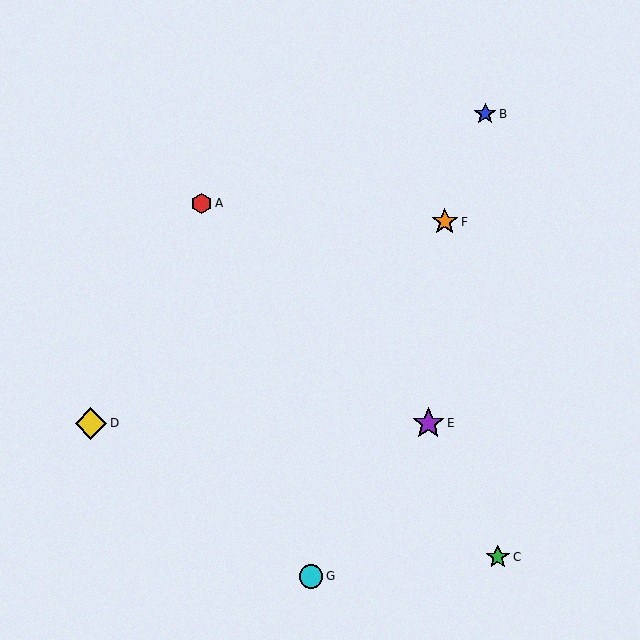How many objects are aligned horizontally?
2 objects (D, E) are aligned horizontally.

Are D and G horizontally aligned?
No, D is at y≈423 and G is at y≈576.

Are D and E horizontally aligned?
Yes, both are at y≈423.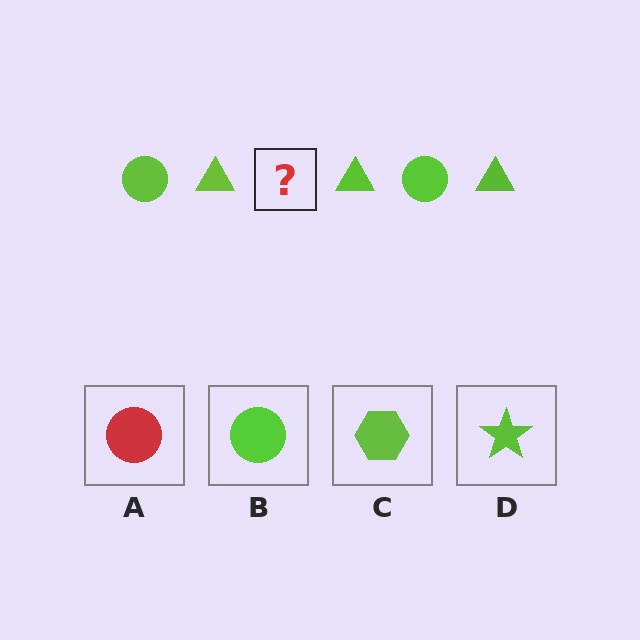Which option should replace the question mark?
Option B.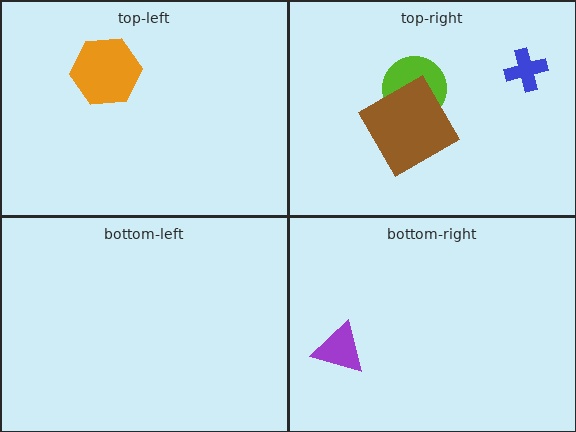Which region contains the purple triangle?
The bottom-right region.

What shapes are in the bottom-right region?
The purple triangle.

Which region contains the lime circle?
The top-right region.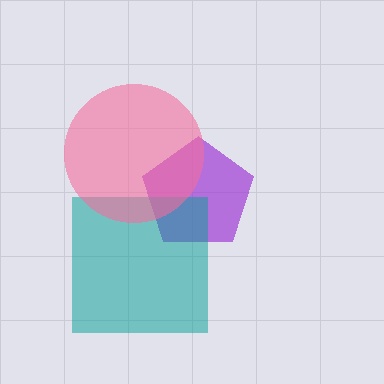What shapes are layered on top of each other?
The layered shapes are: a purple pentagon, a teal square, a pink circle.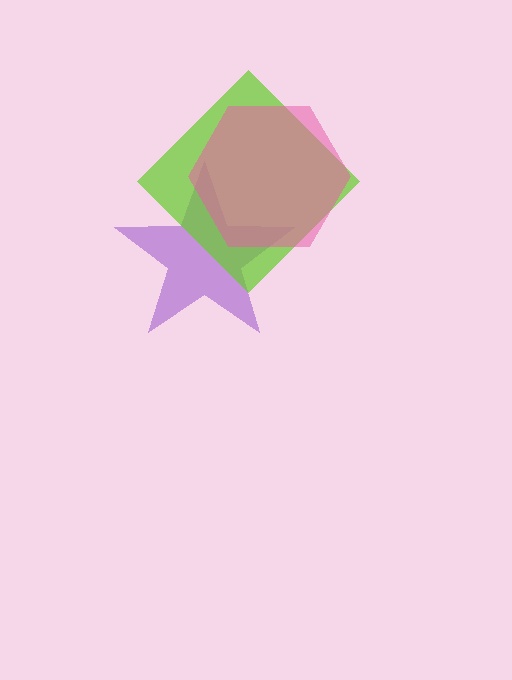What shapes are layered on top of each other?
The layered shapes are: a purple star, a lime diamond, a pink hexagon.